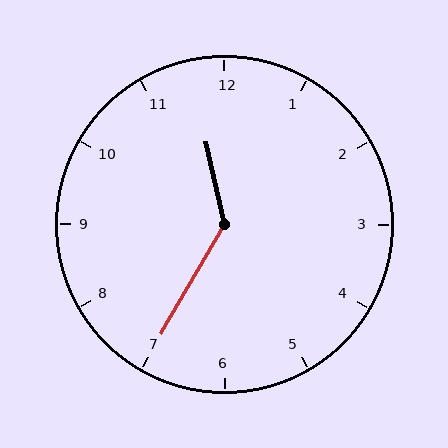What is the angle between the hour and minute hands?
Approximately 138 degrees.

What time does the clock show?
11:35.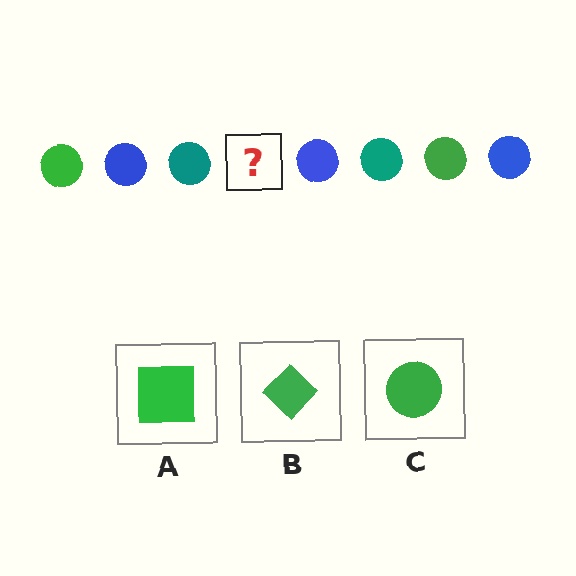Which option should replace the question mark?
Option C.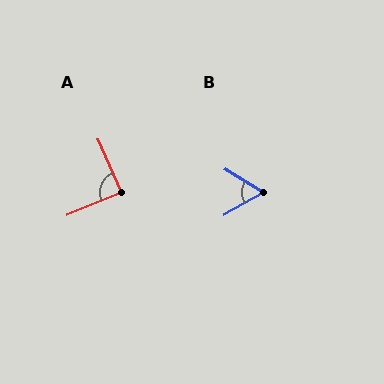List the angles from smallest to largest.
B (61°), A (89°).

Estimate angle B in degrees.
Approximately 61 degrees.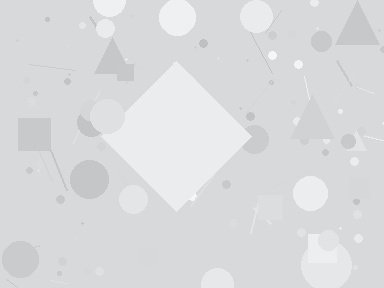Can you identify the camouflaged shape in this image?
The camouflaged shape is a diamond.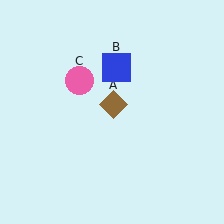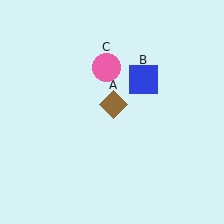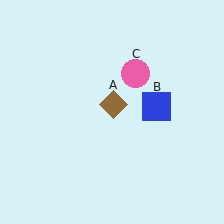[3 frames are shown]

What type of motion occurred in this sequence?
The blue square (object B), pink circle (object C) rotated clockwise around the center of the scene.